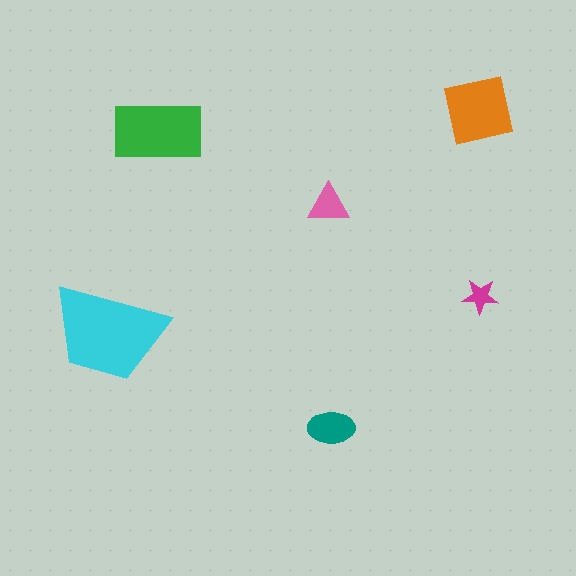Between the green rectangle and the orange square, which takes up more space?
The green rectangle.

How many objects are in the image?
There are 6 objects in the image.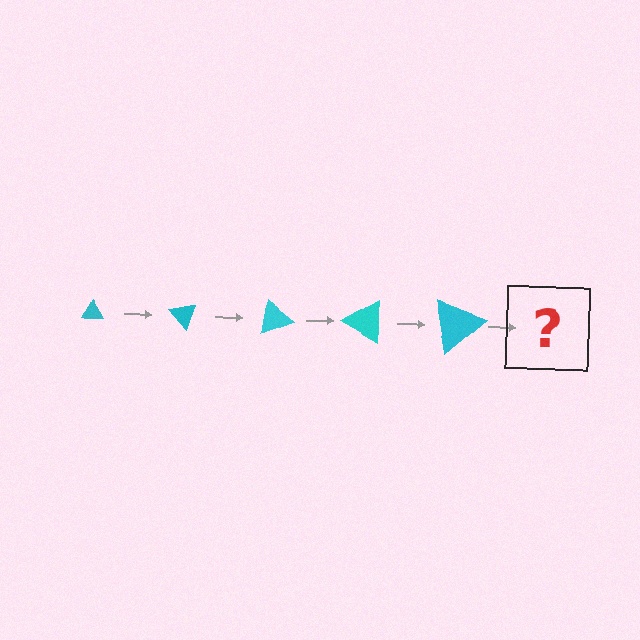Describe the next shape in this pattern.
It should be a triangle, larger than the previous one and rotated 250 degrees from the start.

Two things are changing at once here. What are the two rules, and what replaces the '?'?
The two rules are that the triangle grows larger each step and it rotates 50 degrees each step. The '?' should be a triangle, larger than the previous one and rotated 250 degrees from the start.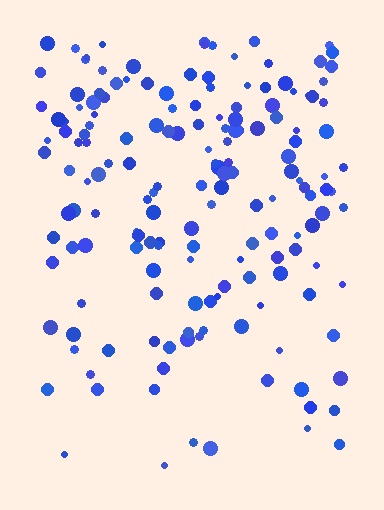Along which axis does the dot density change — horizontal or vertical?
Vertical.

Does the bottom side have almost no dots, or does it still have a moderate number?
Still a moderate number, just noticeably fewer than the top.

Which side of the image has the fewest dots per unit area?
The bottom.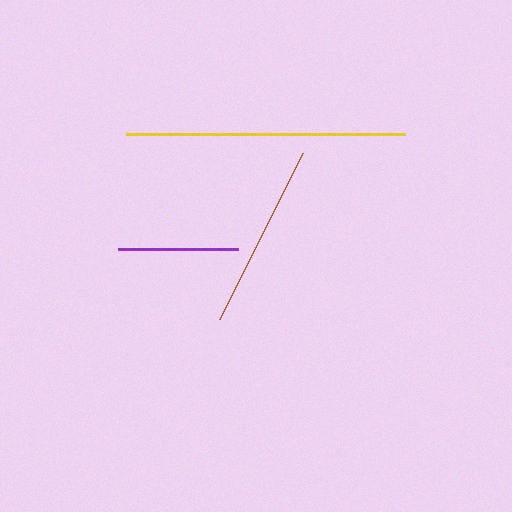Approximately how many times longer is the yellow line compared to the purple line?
The yellow line is approximately 2.3 times the length of the purple line.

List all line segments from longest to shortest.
From longest to shortest: yellow, brown, purple.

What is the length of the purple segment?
The purple segment is approximately 120 pixels long.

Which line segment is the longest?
The yellow line is the longest at approximately 279 pixels.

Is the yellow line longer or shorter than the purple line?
The yellow line is longer than the purple line.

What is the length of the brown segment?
The brown segment is approximately 186 pixels long.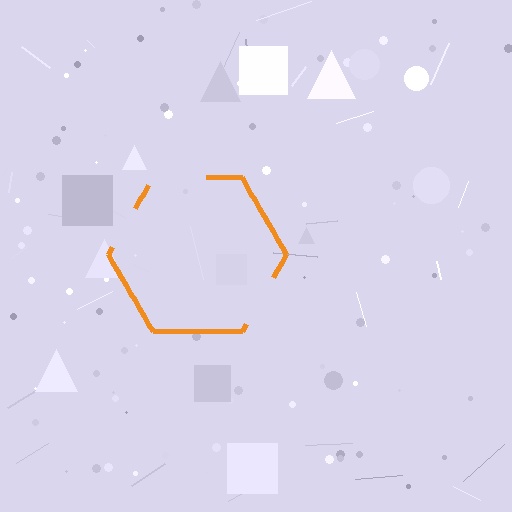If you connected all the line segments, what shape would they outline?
They would outline a hexagon.